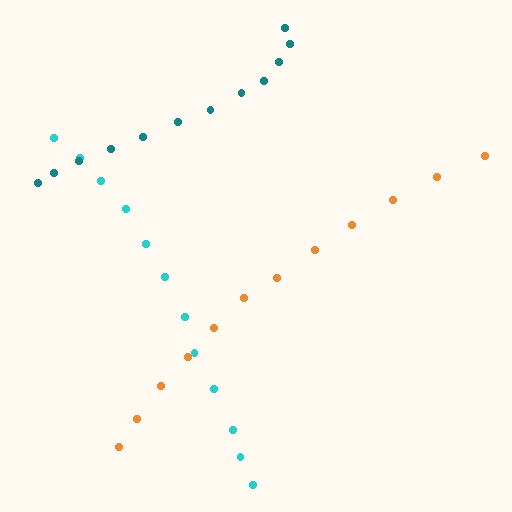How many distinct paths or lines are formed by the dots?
There are 3 distinct paths.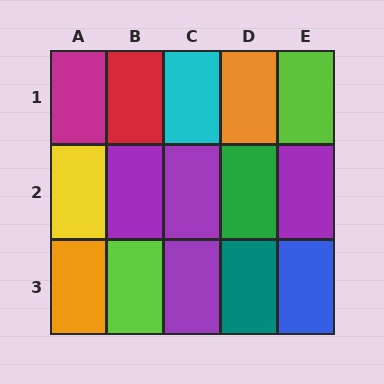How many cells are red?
1 cell is red.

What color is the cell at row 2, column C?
Purple.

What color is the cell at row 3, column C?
Purple.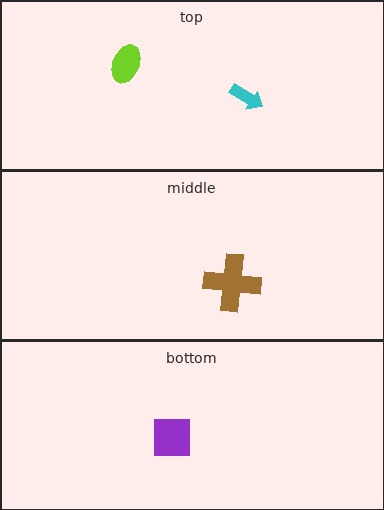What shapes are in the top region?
The cyan arrow, the lime ellipse.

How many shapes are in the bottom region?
1.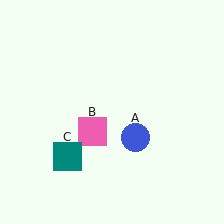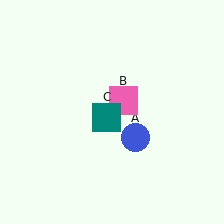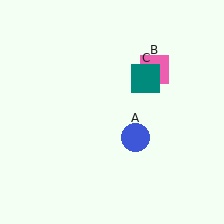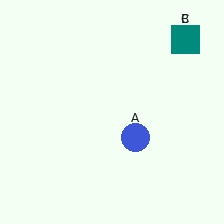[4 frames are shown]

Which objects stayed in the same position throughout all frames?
Blue circle (object A) remained stationary.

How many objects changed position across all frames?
2 objects changed position: pink square (object B), teal square (object C).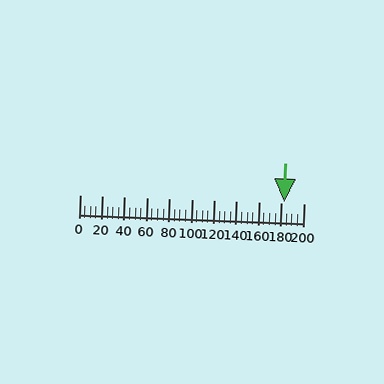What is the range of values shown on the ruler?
The ruler shows values from 0 to 200.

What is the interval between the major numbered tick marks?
The major tick marks are spaced 20 units apart.